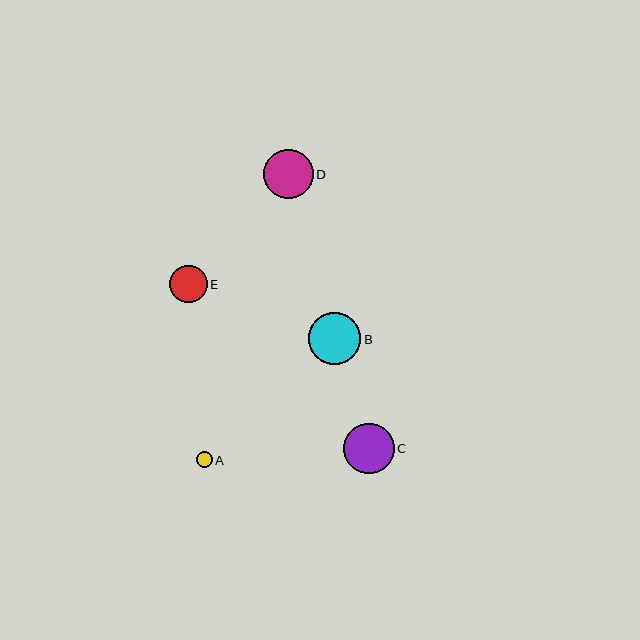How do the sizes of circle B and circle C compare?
Circle B and circle C are approximately the same size.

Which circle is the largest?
Circle B is the largest with a size of approximately 52 pixels.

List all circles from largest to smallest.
From largest to smallest: B, C, D, E, A.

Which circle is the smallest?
Circle A is the smallest with a size of approximately 16 pixels.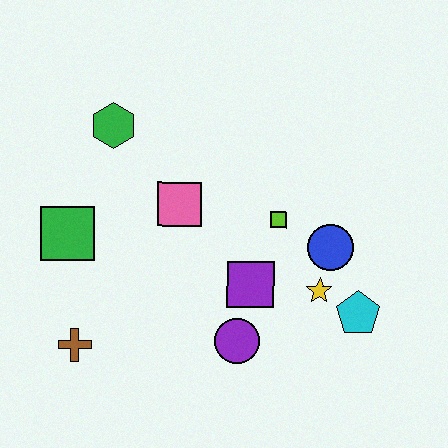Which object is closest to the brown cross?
The green square is closest to the brown cross.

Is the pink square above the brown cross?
Yes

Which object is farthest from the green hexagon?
The cyan pentagon is farthest from the green hexagon.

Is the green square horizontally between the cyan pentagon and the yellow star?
No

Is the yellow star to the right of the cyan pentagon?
No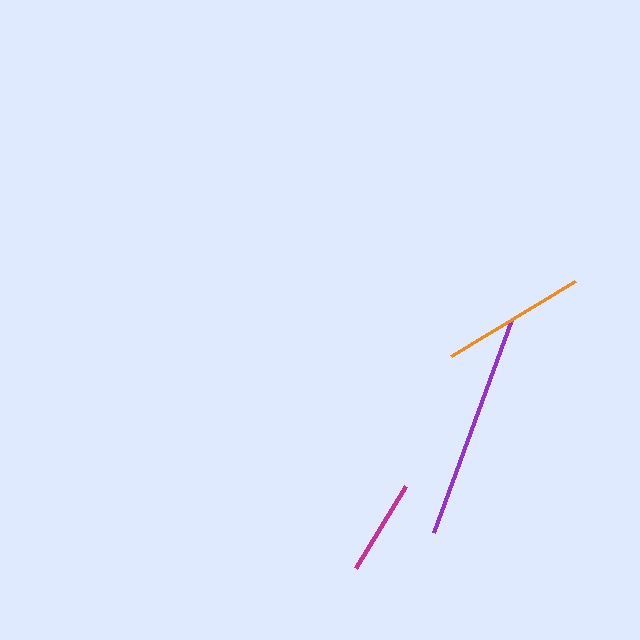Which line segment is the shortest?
The magenta line is the shortest at approximately 96 pixels.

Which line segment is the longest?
The purple line is the longest at approximately 228 pixels.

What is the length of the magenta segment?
The magenta segment is approximately 96 pixels long.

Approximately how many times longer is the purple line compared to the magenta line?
The purple line is approximately 2.4 times the length of the magenta line.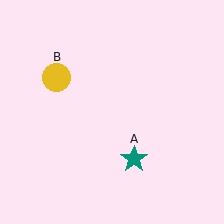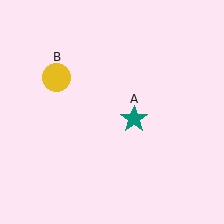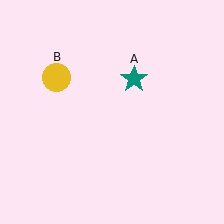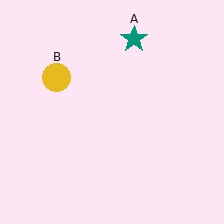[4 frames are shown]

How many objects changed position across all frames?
1 object changed position: teal star (object A).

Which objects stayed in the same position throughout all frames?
Yellow circle (object B) remained stationary.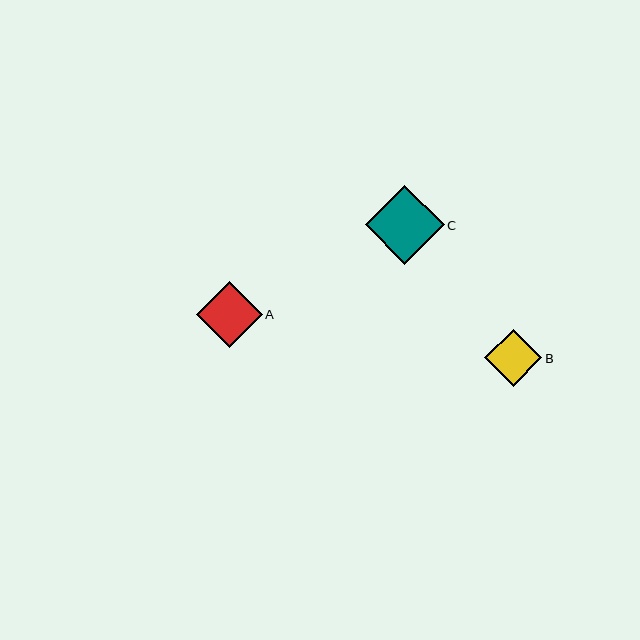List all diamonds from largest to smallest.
From largest to smallest: C, A, B.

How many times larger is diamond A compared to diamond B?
Diamond A is approximately 1.2 times the size of diamond B.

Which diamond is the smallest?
Diamond B is the smallest with a size of approximately 57 pixels.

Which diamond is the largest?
Diamond C is the largest with a size of approximately 79 pixels.